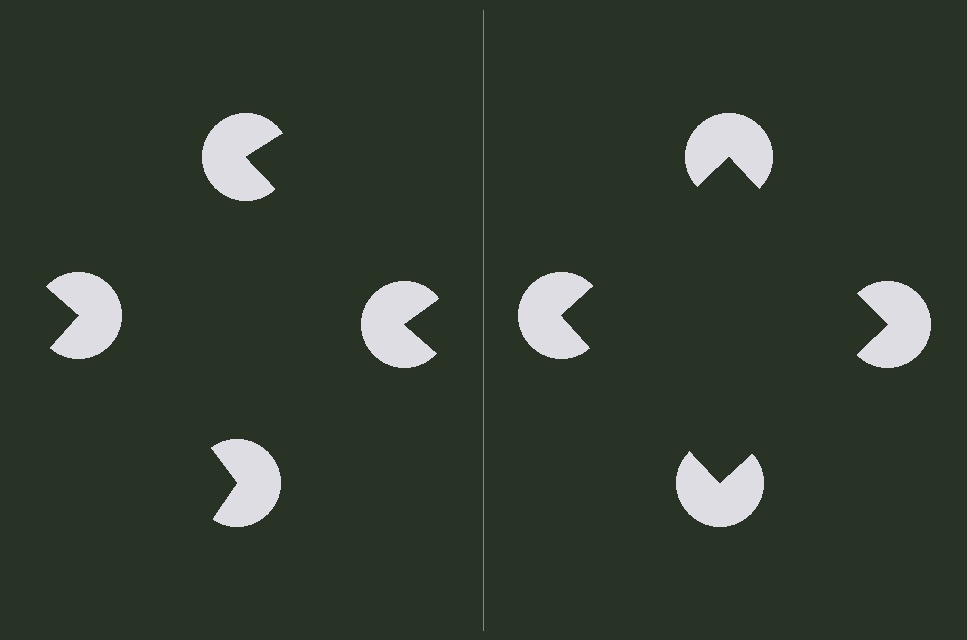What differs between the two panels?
The pac-man discs are positioned identically on both sides; only the wedge orientations differ. On the right they align to a square; on the left they are misaligned.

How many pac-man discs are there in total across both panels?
8 — 4 on each side.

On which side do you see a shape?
An illusory square appears on the right side. On the left side the wedge cuts are rotated, so no coherent shape forms.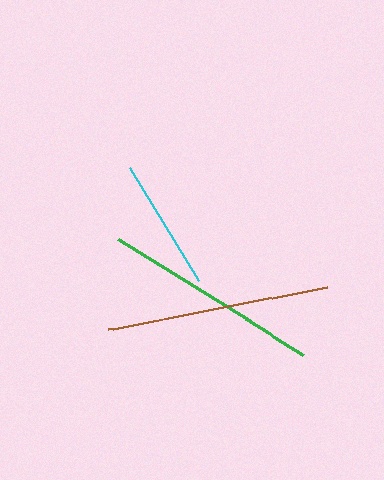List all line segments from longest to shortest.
From longest to shortest: brown, green, cyan.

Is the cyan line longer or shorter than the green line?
The green line is longer than the cyan line.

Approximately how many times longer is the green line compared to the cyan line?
The green line is approximately 1.7 times the length of the cyan line.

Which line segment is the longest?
The brown line is the longest at approximately 222 pixels.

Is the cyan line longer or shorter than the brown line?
The brown line is longer than the cyan line.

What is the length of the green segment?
The green segment is approximately 219 pixels long.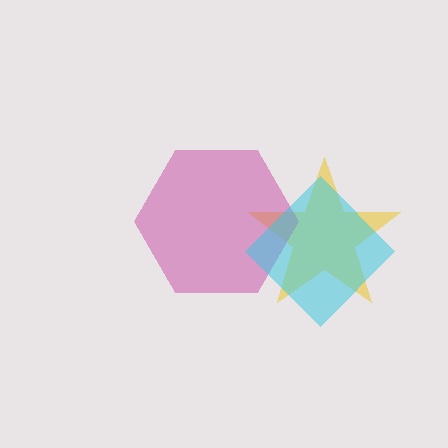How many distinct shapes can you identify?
There are 3 distinct shapes: a yellow star, a magenta hexagon, a cyan diamond.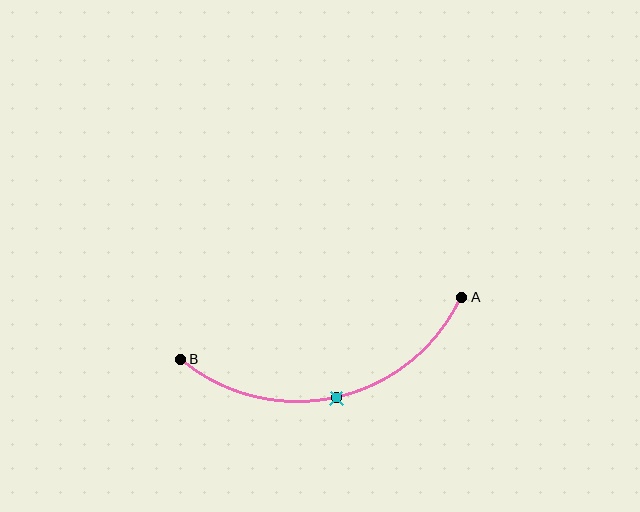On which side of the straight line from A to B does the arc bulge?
The arc bulges below the straight line connecting A and B.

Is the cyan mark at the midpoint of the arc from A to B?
Yes. The cyan mark lies on the arc at equal arc-length from both A and B — it is the arc midpoint.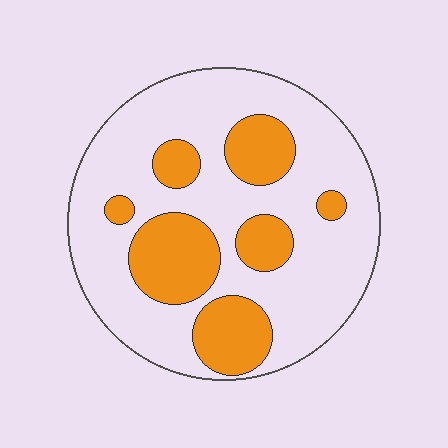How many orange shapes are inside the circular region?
7.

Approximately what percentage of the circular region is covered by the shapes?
Approximately 30%.